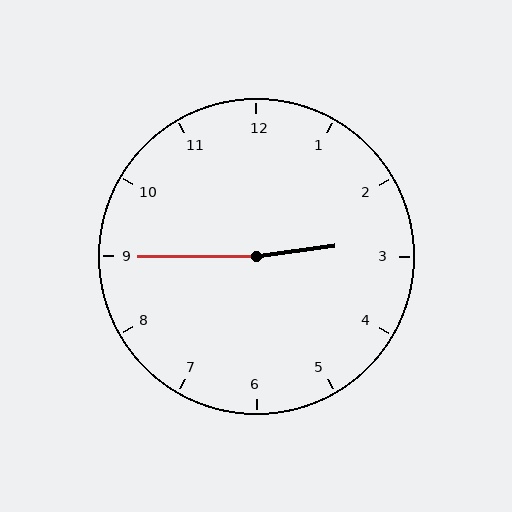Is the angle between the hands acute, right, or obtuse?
It is obtuse.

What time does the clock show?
2:45.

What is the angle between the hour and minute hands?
Approximately 172 degrees.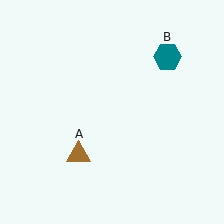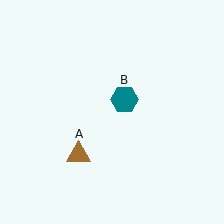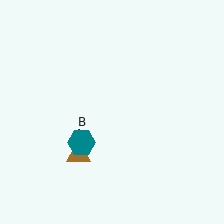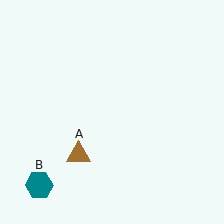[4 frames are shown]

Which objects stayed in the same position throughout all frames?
Brown triangle (object A) remained stationary.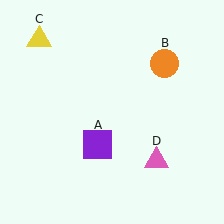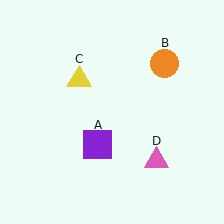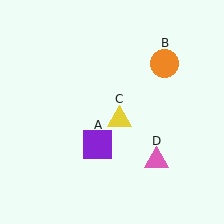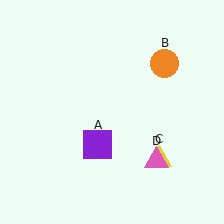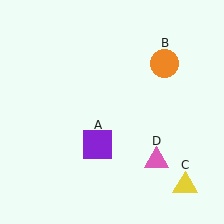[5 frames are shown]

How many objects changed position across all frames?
1 object changed position: yellow triangle (object C).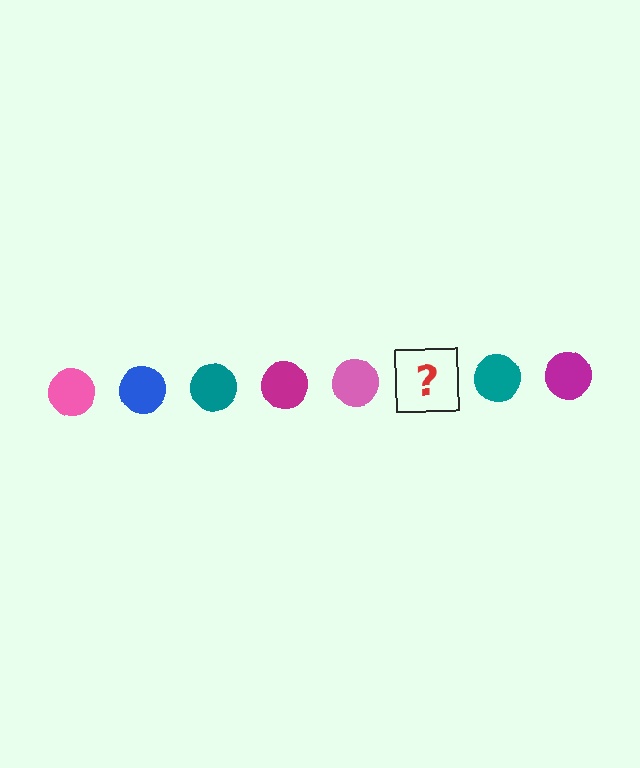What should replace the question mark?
The question mark should be replaced with a blue circle.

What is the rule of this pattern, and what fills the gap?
The rule is that the pattern cycles through pink, blue, teal, magenta circles. The gap should be filled with a blue circle.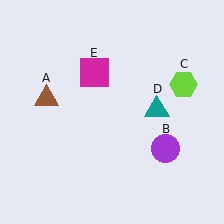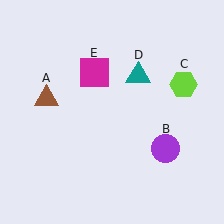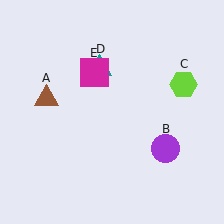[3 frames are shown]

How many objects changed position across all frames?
1 object changed position: teal triangle (object D).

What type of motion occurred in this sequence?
The teal triangle (object D) rotated counterclockwise around the center of the scene.